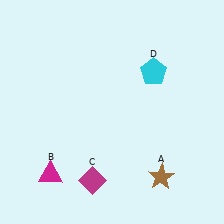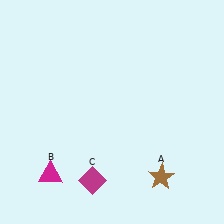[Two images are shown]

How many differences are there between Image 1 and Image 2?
There is 1 difference between the two images.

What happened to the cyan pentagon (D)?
The cyan pentagon (D) was removed in Image 2. It was in the top-right area of Image 1.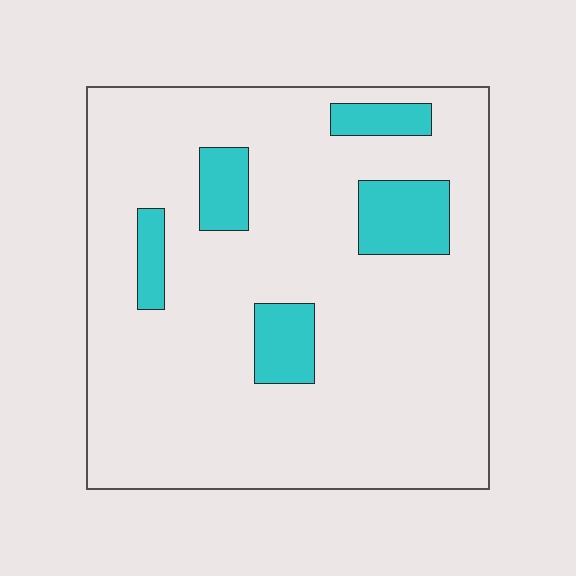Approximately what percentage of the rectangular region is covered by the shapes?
Approximately 15%.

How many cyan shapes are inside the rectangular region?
5.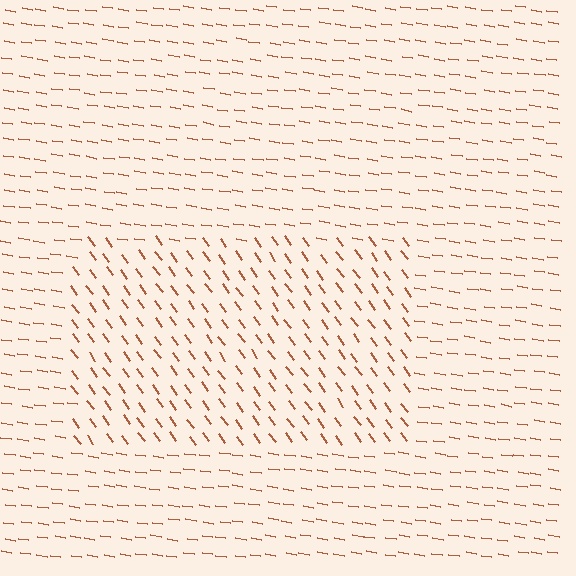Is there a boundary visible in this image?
Yes, there is a texture boundary formed by a change in line orientation.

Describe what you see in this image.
The image is filled with small brown line segments. A rectangle region in the image has lines oriented differently from the surrounding lines, creating a visible texture boundary.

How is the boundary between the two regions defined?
The boundary is defined purely by a change in line orientation (approximately 45 degrees difference). All lines are the same color and thickness.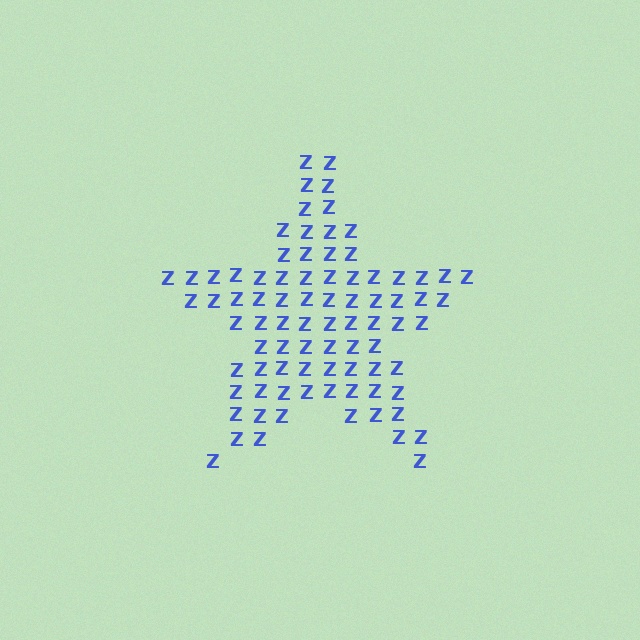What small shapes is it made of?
It is made of small letter Z's.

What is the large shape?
The large shape is a star.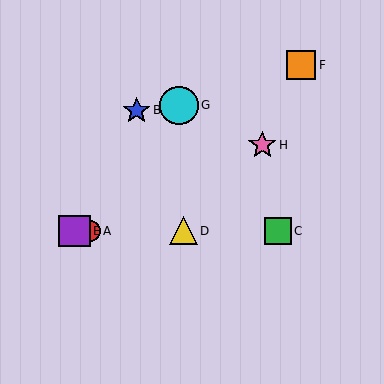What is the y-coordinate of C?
Object C is at y≈231.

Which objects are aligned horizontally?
Objects A, C, D, E are aligned horizontally.